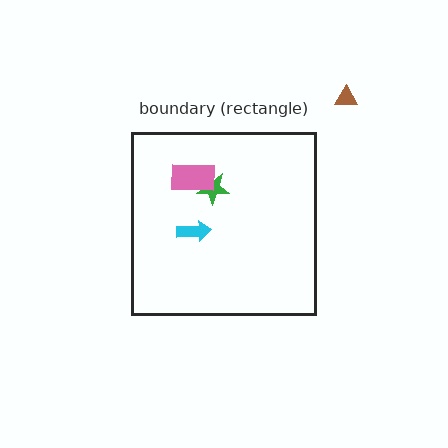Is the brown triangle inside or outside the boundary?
Outside.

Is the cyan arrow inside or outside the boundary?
Inside.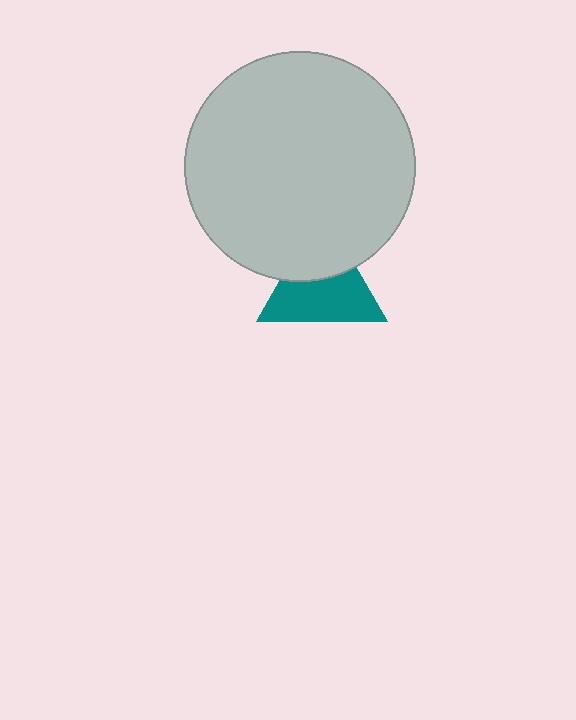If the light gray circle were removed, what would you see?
You would see the complete teal triangle.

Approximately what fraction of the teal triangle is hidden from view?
Roughly 38% of the teal triangle is hidden behind the light gray circle.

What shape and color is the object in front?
The object in front is a light gray circle.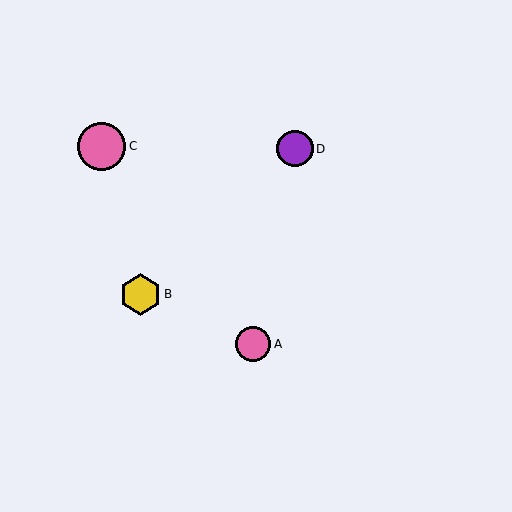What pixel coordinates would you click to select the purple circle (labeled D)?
Click at (295, 149) to select the purple circle D.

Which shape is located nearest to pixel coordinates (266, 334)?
The pink circle (labeled A) at (253, 344) is nearest to that location.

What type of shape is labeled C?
Shape C is a pink circle.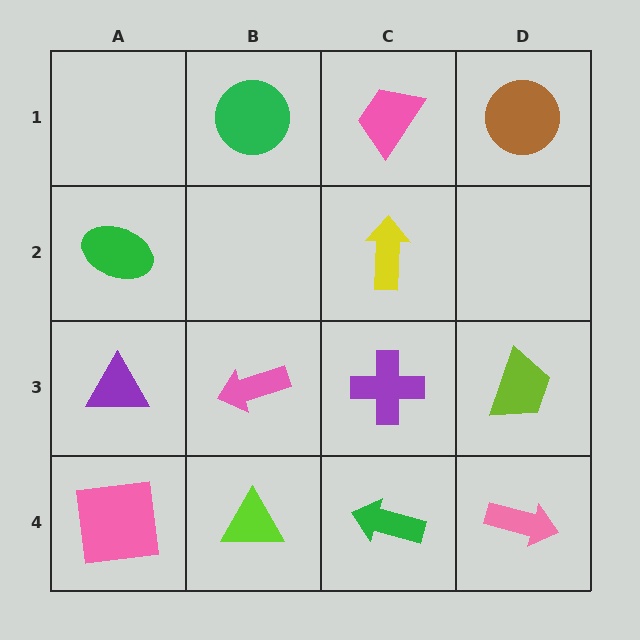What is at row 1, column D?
A brown circle.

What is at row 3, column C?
A purple cross.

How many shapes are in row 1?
3 shapes.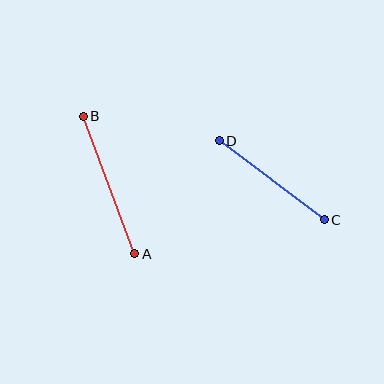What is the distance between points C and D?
The distance is approximately 131 pixels.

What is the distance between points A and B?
The distance is approximately 147 pixels.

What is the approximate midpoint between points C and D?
The midpoint is at approximately (272, 180) pixels.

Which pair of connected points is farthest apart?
Points A and B are farthest apart.